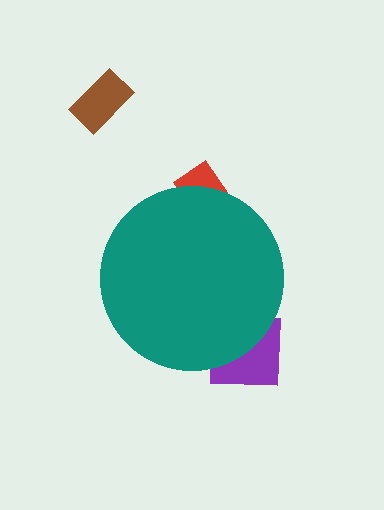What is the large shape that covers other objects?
A teal circle.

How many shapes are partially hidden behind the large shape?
2 shapes are partially hidden.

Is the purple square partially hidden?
Yes, the purple square is partially hidden behind the teal circle.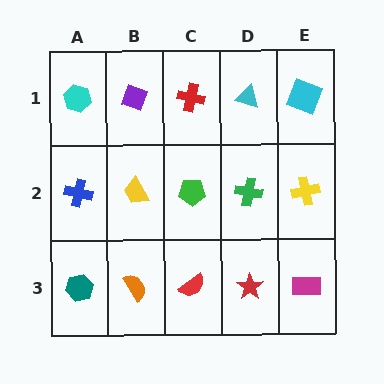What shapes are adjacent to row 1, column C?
A green pentagon (row 2, column C), a purple diamond (row 1, column B), a cyan triangle (row 1, column D).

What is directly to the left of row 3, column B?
A teal hexagon.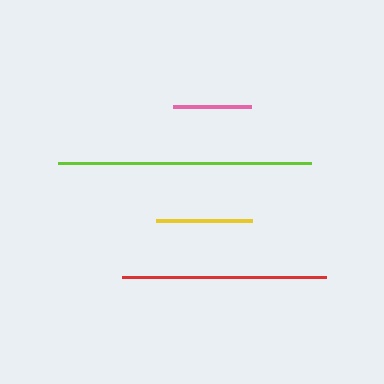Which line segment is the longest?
The lime line is the longest at approximately 252 pixels.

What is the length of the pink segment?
The pink segment is approximately 78 pixels long.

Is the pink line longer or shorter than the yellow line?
The yellow line is longer than the pink line.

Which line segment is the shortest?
The pink line is the shortest at approximately 78 pixels.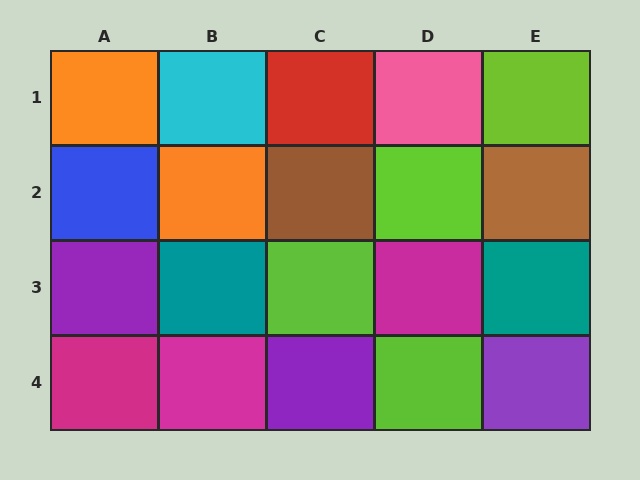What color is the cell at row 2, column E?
Brown.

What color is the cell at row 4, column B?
Magenta.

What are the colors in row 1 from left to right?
Orange, cyan, red, pink, lime.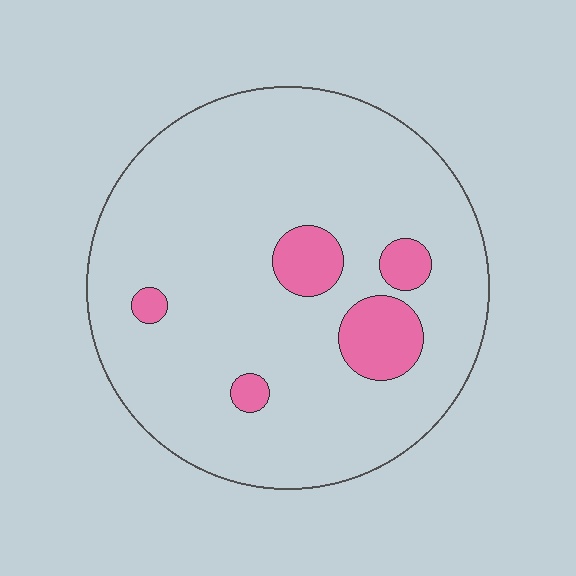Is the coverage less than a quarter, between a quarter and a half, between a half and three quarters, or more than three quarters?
Less than a quarter.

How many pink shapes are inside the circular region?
5.